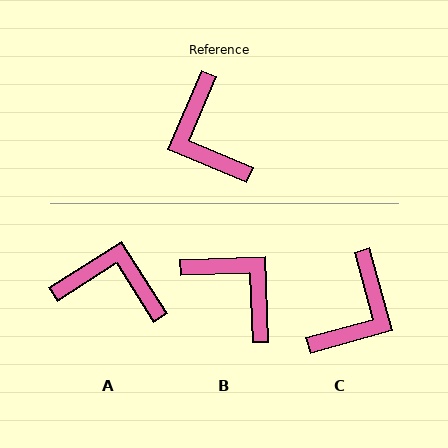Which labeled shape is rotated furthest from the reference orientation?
B, about 155 degrees away.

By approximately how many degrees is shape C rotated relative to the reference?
Approximately 128 degrees counter-clockwise.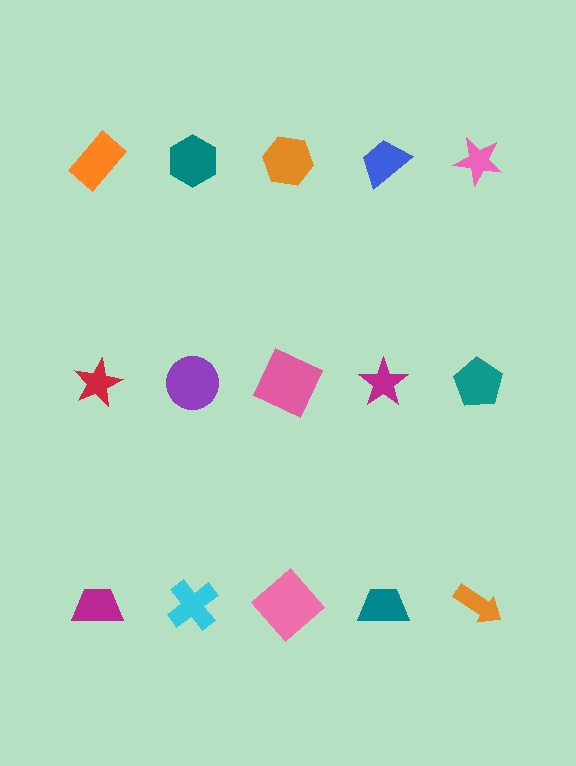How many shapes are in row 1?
5 shapes.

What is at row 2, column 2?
A purple circle.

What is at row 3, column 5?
An orange arrow.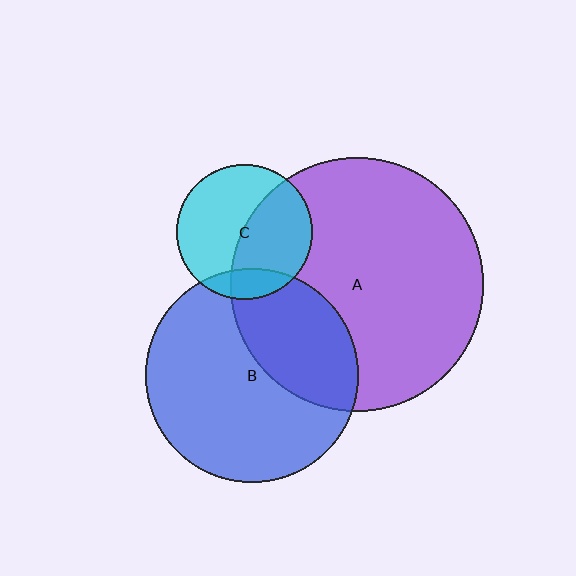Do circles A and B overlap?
Yes.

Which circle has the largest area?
Circle A (purple).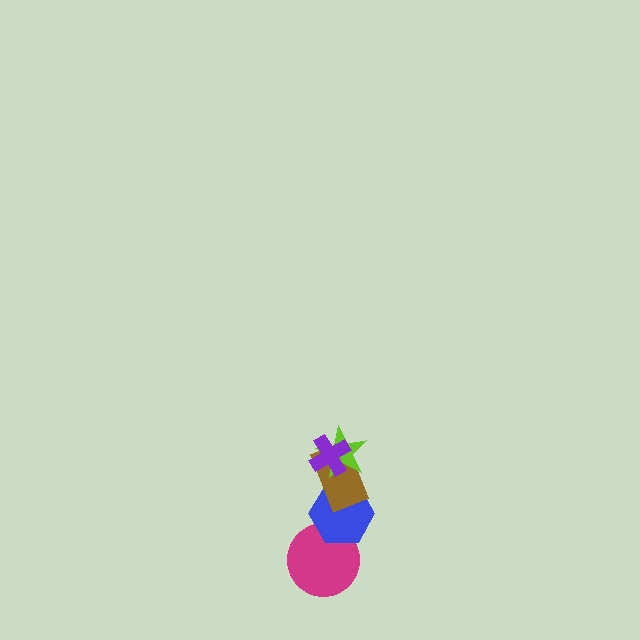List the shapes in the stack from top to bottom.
From top to bottom: the purple cross, the lime star, the brown rectangle, the blue hexagon, the magenta circle.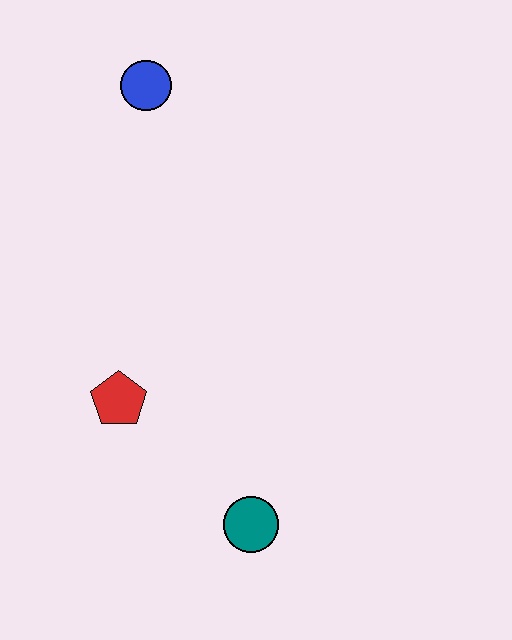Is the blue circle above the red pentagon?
Yes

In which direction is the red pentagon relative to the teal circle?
The red pentagon is to the left of the teal circle.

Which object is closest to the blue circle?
The red pentagon is closest to the blue circle.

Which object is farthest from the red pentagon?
The blue circle is farthest from the red pentagon.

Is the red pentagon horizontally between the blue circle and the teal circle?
No